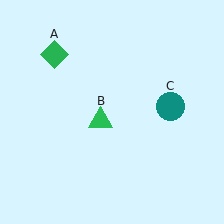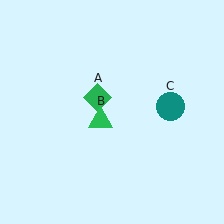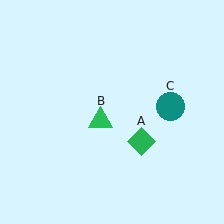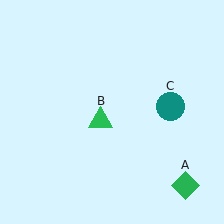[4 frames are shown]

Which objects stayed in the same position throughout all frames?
Green triangle (object B) and teal circle (object C) remained stationary.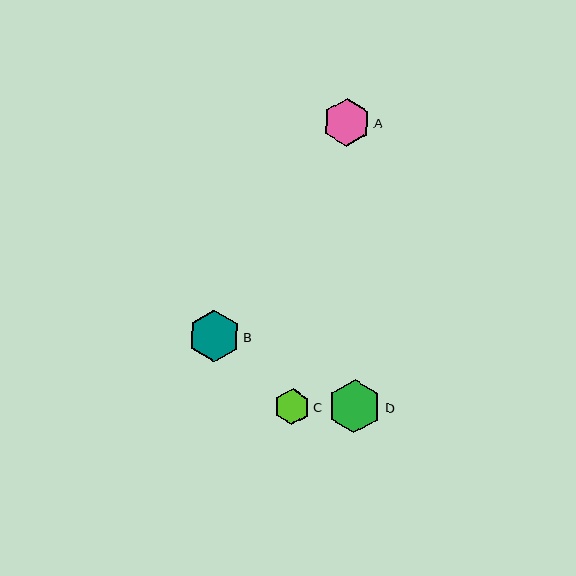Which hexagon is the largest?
Hexagon D is the largest with a size of approximately 53 pixels.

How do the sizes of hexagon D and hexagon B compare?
Hexagon D and hexagon B are approximately the same size.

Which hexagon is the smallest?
Hexagon C is the smallest with a size of approximately 36 pixels.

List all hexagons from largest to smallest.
From largest to smallest: D, B, A, C.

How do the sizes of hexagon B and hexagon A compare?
Hexagon B and hexagon A are approximately the same size.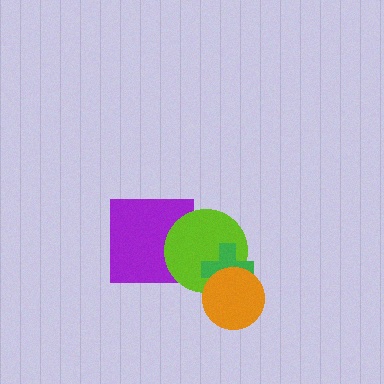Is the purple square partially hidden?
Yes, it is partially covered by another shape.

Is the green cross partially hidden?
Yes, it is partially covered by another shape.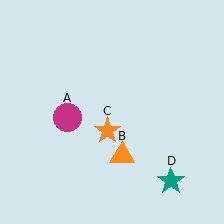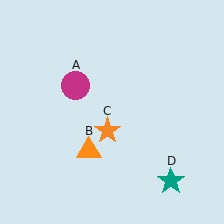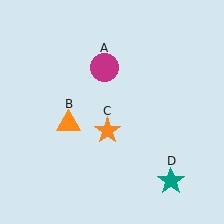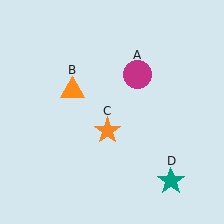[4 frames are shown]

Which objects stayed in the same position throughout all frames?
Orange star (object C) and teal star (object D) remained stationary.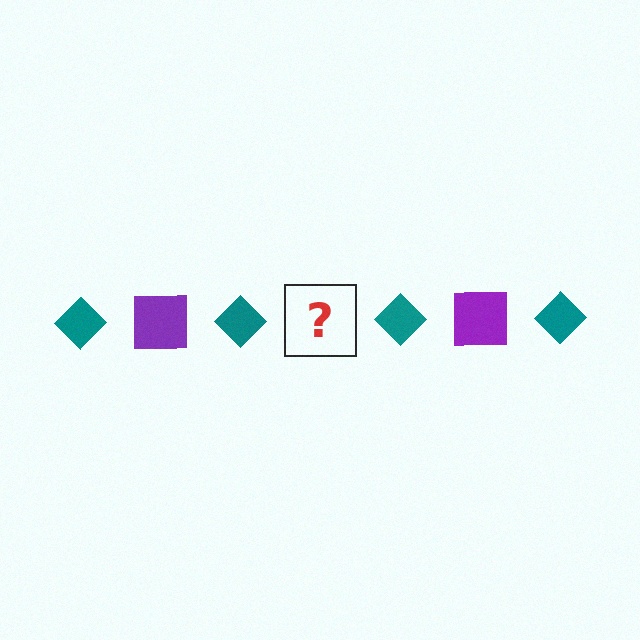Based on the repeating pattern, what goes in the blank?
The blank should be a purple square.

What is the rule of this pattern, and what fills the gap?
The rule is that the pattern alternates between teal diamond and purple square. The gap should be filled with a purple square.